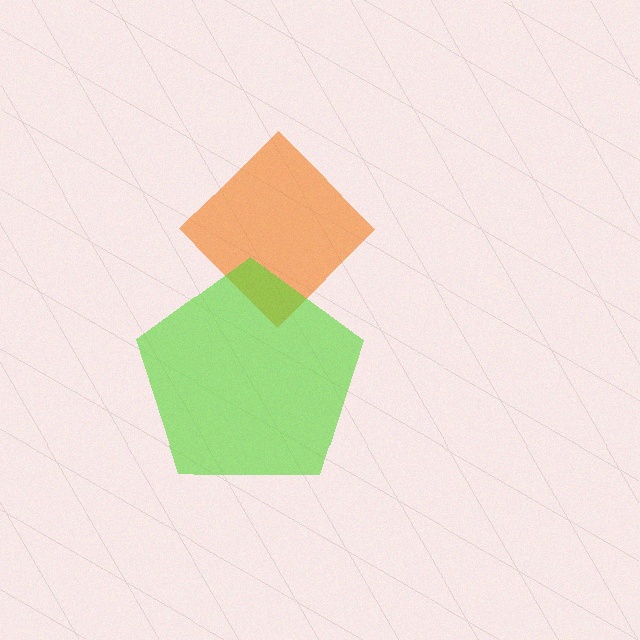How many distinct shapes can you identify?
There are 2 distinct shapes: an orange diamond, a lime pentagon.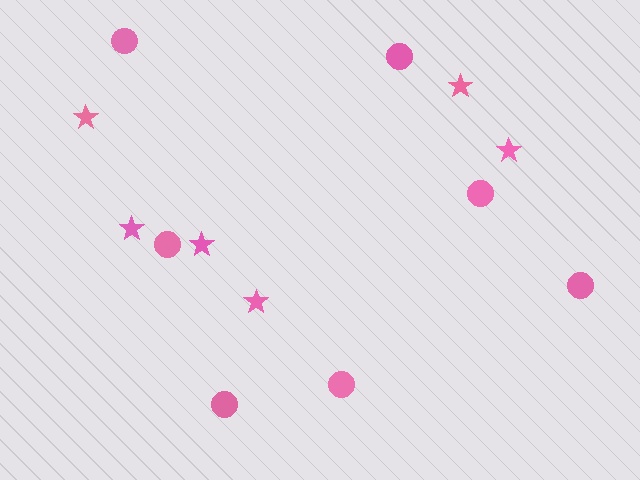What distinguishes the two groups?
There are 2 groups: one group of stars (6) and one group of circles (7).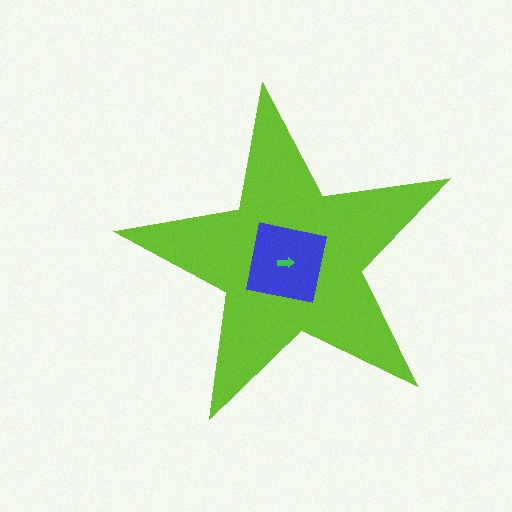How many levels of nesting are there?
3.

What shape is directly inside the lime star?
The blue square.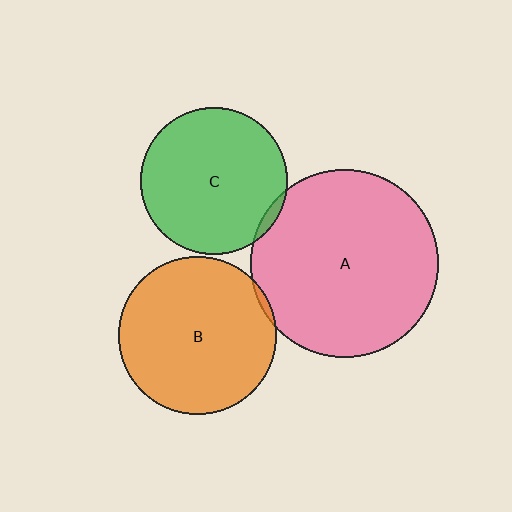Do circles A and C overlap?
Yes.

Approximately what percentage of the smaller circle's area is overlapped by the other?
Approximately 5%.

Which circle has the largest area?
Circle A (pink).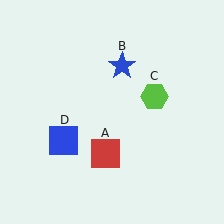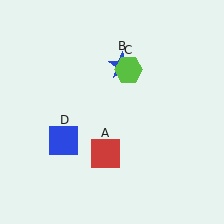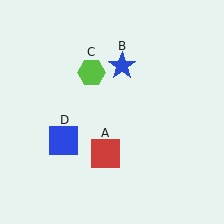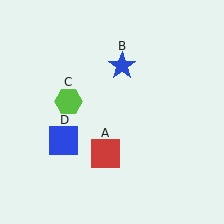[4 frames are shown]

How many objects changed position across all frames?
1 object changed position: lime hexagon (object C).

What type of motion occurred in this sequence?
The lime hexagon (object C) rotated counterclockwise around the center of the scene.